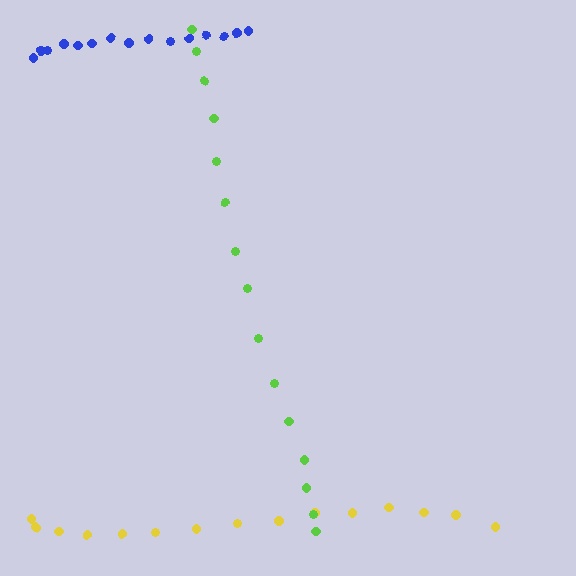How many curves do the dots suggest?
There are 3 distinct paths.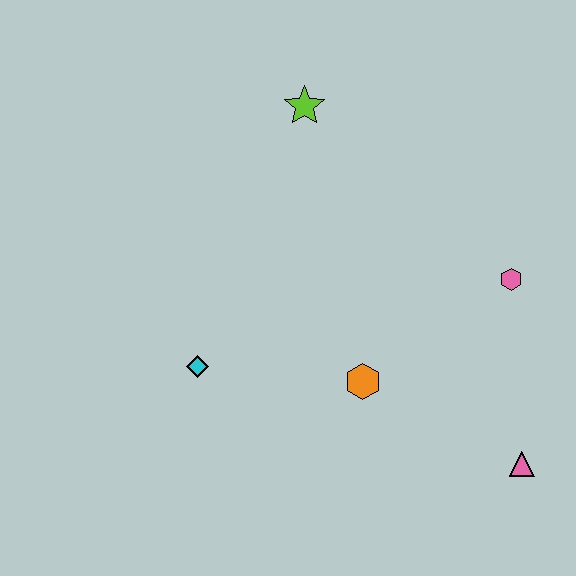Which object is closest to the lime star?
The pink hexagon is closest to the lime star.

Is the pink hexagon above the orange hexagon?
Yes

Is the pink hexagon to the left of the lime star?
No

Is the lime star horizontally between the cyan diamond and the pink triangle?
Yes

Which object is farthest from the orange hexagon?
The lime star is farthest from the orange hexagon.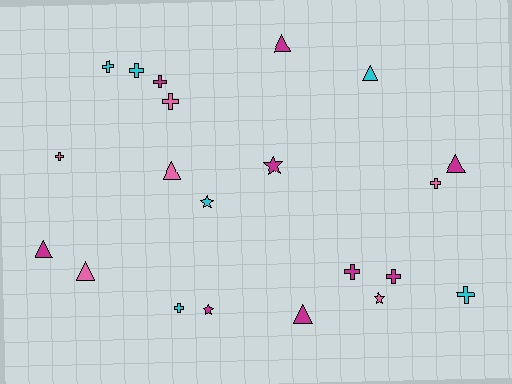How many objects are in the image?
There are 21 objects.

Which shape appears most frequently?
Cross, with 10 objects.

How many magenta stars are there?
There are 2 magenta stars.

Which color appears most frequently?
Magenta, with 9 objects.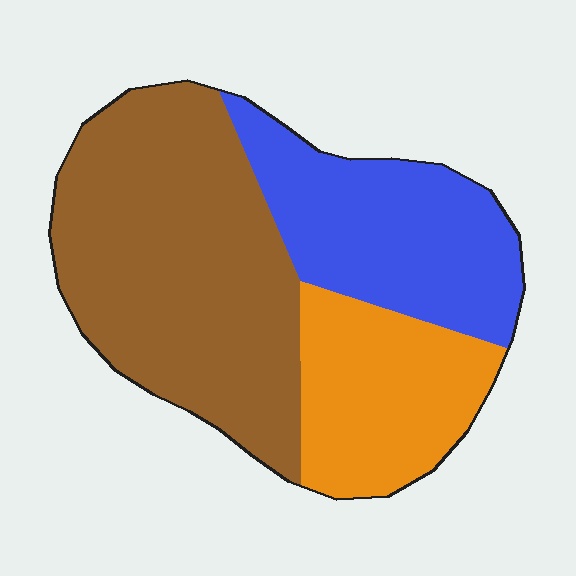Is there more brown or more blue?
Brown.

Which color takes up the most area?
Brown, at roughly 50%.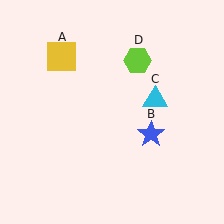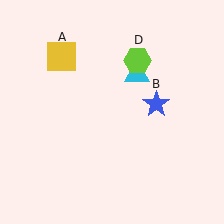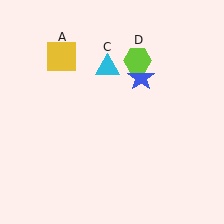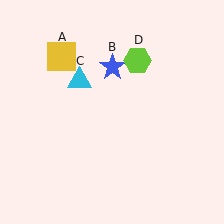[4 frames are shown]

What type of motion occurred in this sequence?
The blue star (object B), cyan triangle (object C) rotated counterclockwise around the center of the scene.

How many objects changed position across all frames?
2 objects changed position: blue star (object B), cyan triangle (object C).